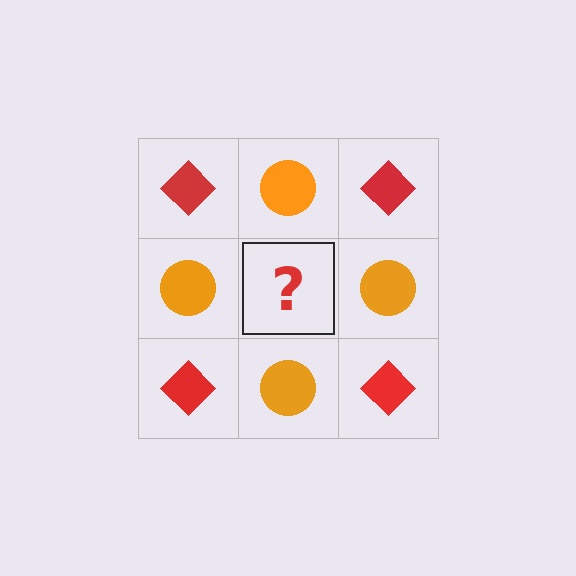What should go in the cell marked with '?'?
The missing cell should contain a red diamond.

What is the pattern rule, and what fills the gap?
The rule is that it alternates red diamond and orange circle in a checkerboard pattern. The gap should be filled with a red diamond.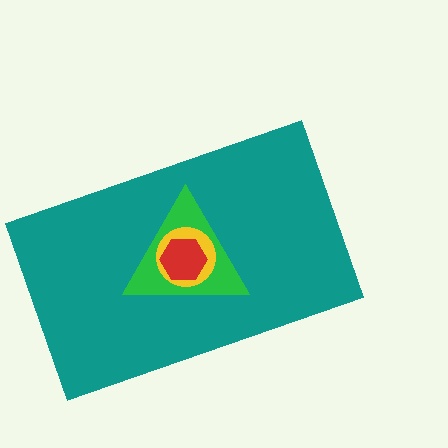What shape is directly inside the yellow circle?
The red hexagon.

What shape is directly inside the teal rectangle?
The green triangle.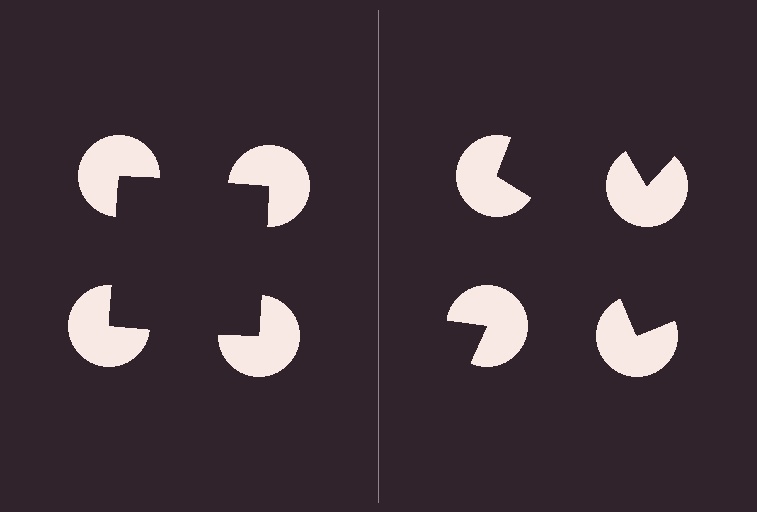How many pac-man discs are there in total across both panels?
8 — 4 on each side.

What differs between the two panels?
The pac-man discs are positioned identically on both sides; only the wedge orientations differ. On the left they align to a square; on the right they are misaligned.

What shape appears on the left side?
An illusory square.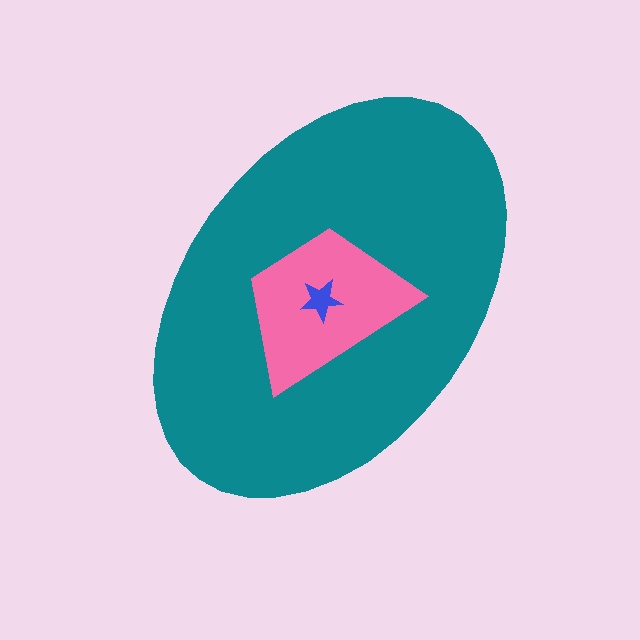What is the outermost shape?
The teal ellipse.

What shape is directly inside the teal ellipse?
The pink trapezoid.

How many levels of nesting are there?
3.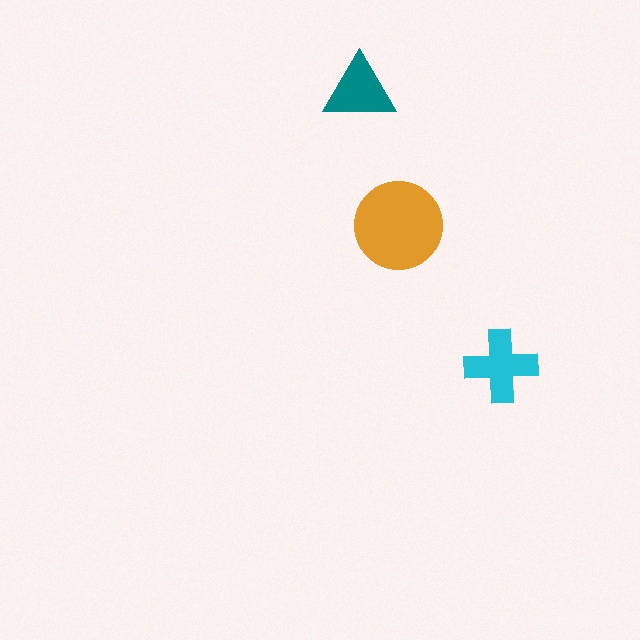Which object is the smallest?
The teal triangle.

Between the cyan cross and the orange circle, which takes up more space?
The orange circle.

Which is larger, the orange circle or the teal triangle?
The orange circle.